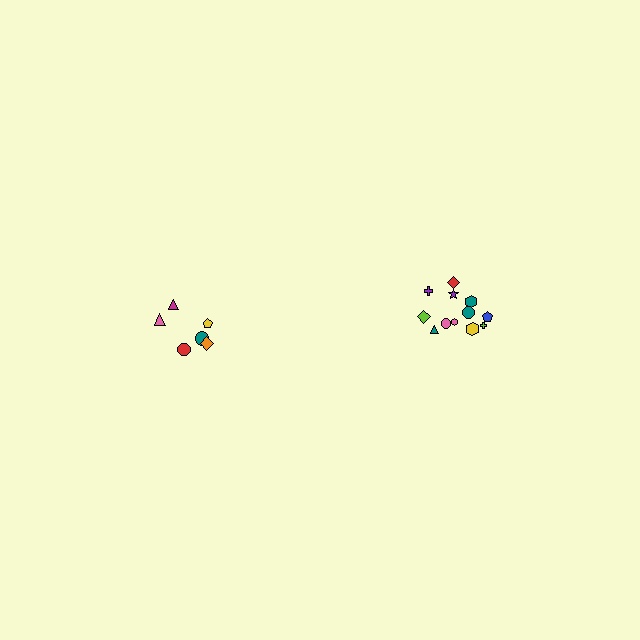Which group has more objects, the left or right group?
The right group.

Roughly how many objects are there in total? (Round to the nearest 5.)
Roughly 20 objects in total.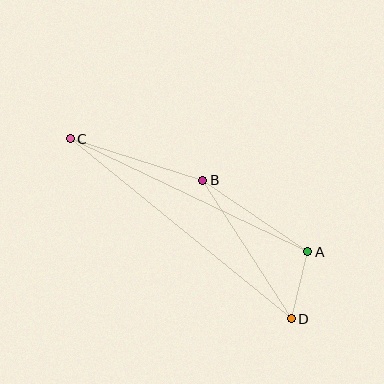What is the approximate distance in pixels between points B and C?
The distance between B and C is approximately 139 pixels.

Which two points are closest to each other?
Points A and D are closest to each other.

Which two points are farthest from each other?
Points C and D are farthest from each other.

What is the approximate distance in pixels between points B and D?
The distance between B and D is approximately 164 pixels.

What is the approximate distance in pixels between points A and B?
The distance between A and B is approximately 127 pixels.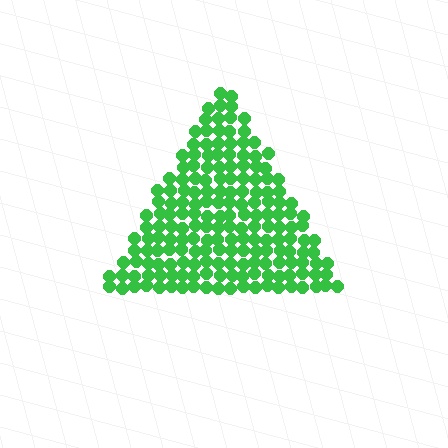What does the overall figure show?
The overall figure shows a triangle.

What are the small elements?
The small elements are circles.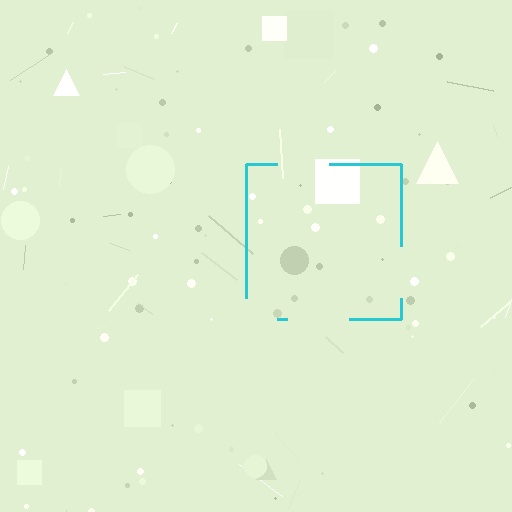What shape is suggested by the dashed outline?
The dashed outline suggests a square.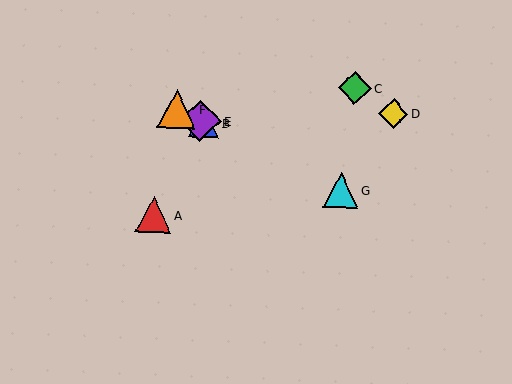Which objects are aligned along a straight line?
Objects B, E, F, G are aligned along a straight line.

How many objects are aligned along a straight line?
4 objects (B, E, F, G) are aligned along a straight line.